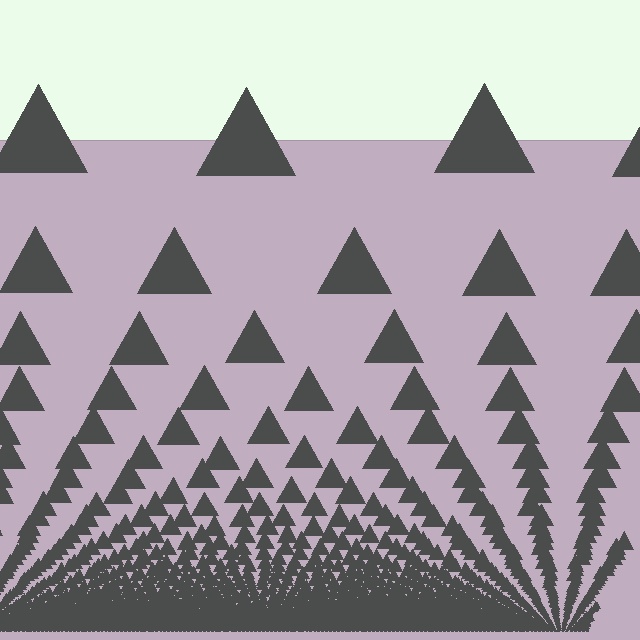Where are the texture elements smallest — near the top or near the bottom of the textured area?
Near the bottom.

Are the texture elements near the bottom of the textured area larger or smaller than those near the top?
Smaller. The gradient is inverted — elements near the bottom are smaller and denser.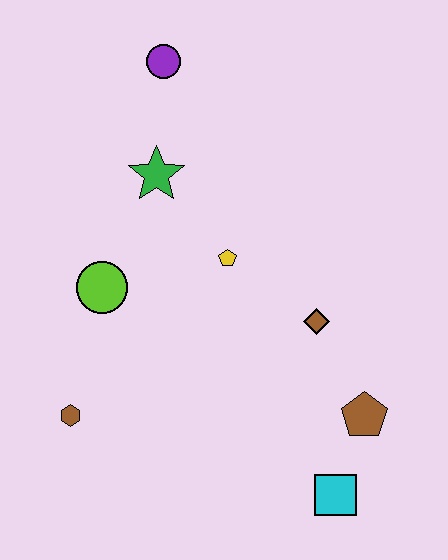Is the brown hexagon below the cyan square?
No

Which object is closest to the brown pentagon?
The cyan square is closest to the brown pentagon.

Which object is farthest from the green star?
The cyan square is farthest from the green star.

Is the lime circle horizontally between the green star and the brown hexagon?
Yes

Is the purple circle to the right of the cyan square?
No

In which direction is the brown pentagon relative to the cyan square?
The brown pentagon is above the cyan square.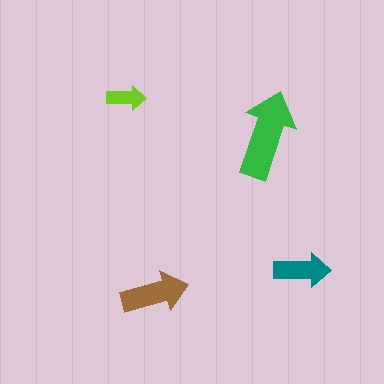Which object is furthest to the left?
The lime arrow is leftmost.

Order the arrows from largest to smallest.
the green one, the brown one, the teal one, the lime one.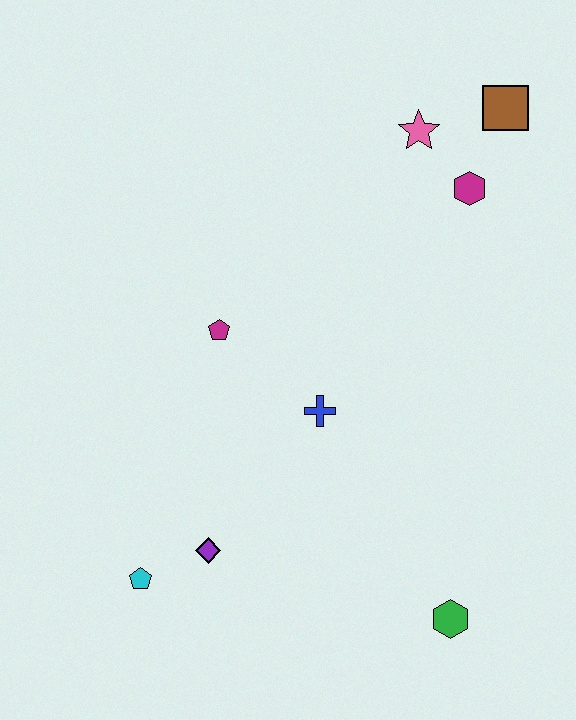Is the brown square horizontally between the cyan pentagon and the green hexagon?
No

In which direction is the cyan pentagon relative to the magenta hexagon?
The cyan pentagon is below the magenta hexagon.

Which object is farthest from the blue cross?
The brown square is farthest from the blue cross.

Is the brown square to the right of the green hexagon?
Yes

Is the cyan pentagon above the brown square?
No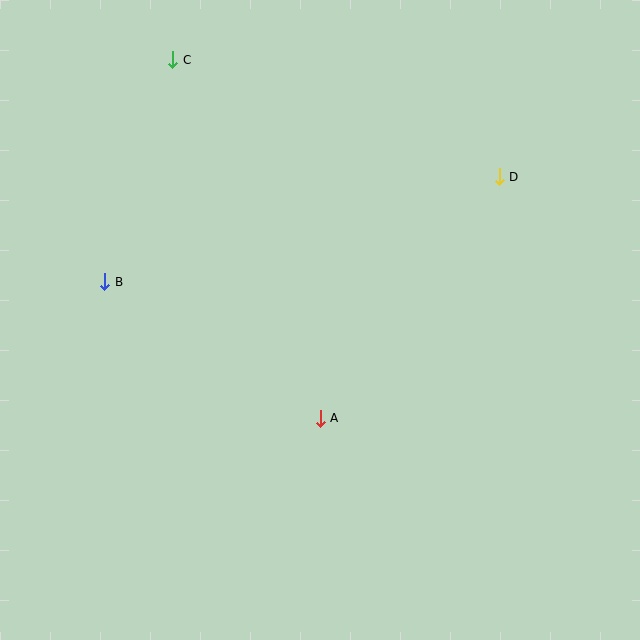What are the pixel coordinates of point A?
Point A is at (320, 418).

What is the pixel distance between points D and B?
The distance between D and B is 408 pixels.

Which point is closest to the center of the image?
Point A at (320, 418) is closest to the center.